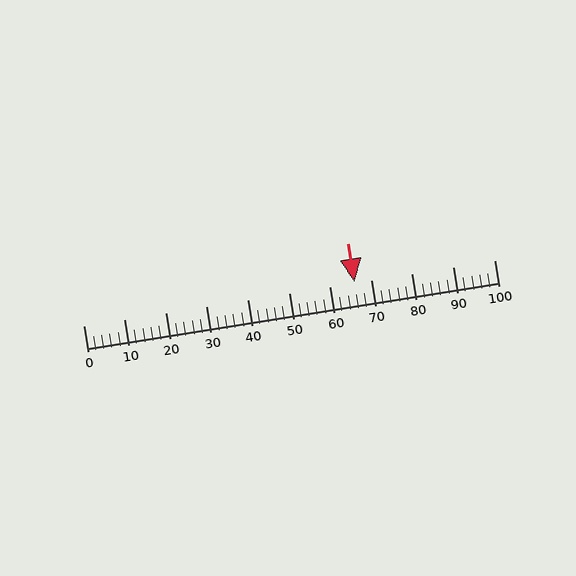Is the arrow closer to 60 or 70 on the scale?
The arrow is closer to 70.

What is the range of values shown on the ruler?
The ruler shows values from 0 to 100.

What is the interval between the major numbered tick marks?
The major tick marks are spaced 10 units apart.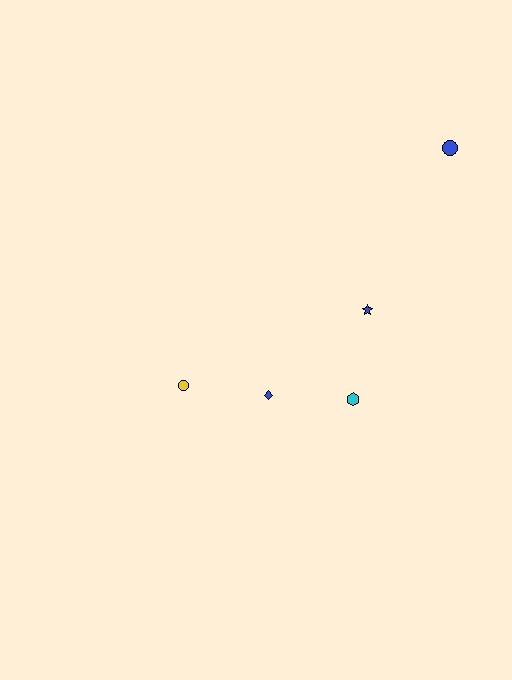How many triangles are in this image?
There are no triangles.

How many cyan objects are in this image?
There is 1 cyan object.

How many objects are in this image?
There are 5 objects.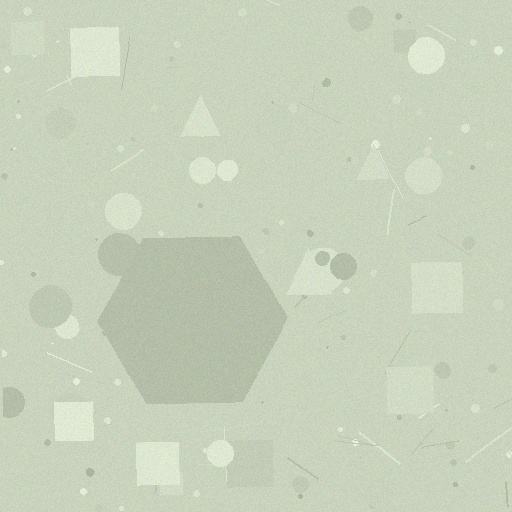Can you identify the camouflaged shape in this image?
The camouflaged shape is a hexagon.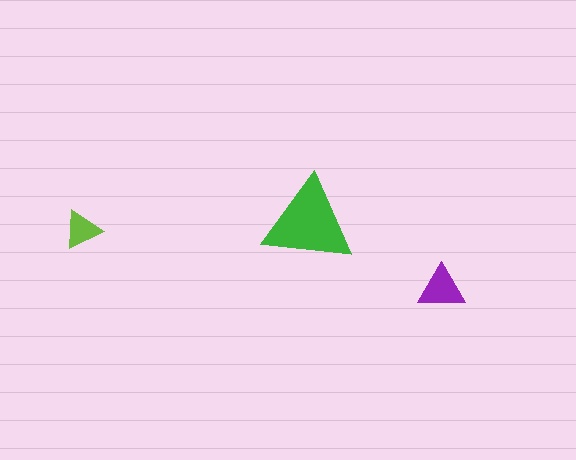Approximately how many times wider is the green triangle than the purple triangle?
About 2 times wider.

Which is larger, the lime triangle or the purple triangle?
The purple one.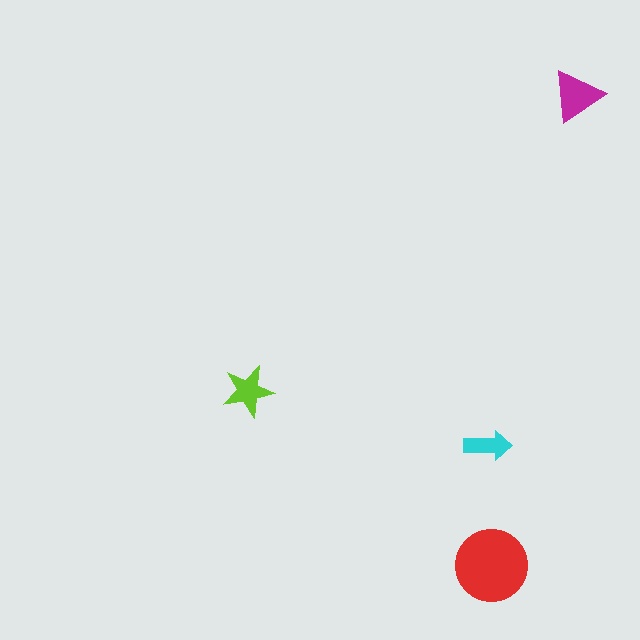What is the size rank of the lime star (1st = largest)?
3rd.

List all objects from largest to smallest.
The red circle, the magenta triangle, the lime star, the cyan arrow.